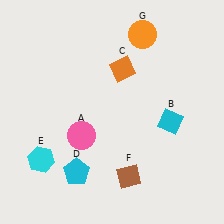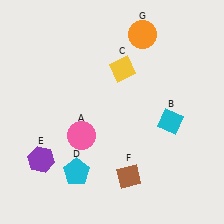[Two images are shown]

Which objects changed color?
C changed from orange to yellow. E changed from cyan to purple.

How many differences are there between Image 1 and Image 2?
There are 2 differences between the two images.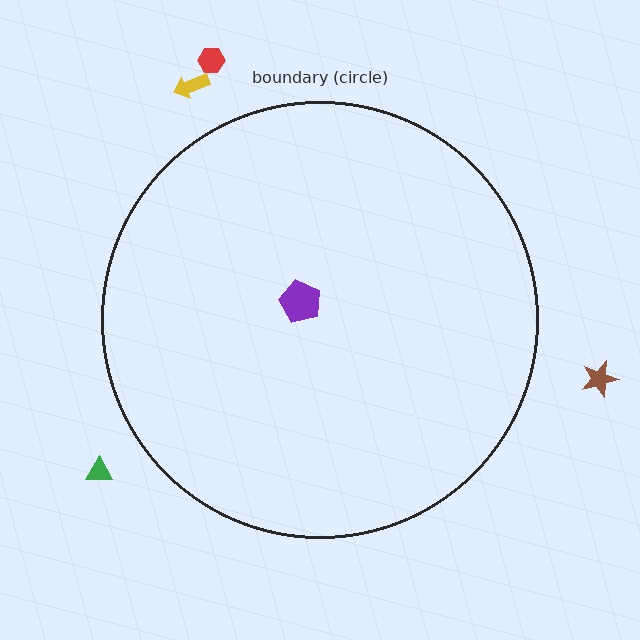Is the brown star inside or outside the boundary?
Outside.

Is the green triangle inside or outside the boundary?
Outside.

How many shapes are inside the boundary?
1 inside, 4 outside.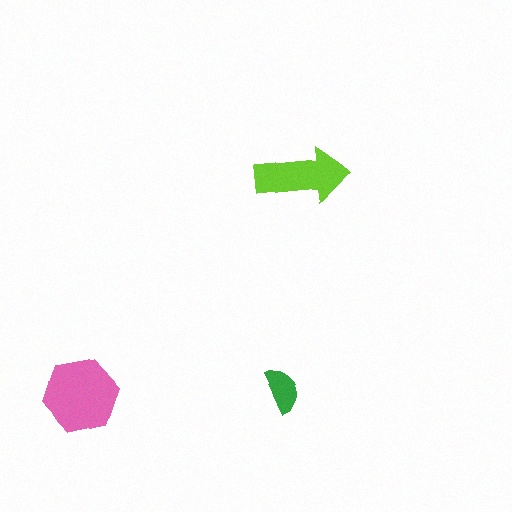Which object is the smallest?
The green semicircle.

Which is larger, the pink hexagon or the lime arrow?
The pink hexagon.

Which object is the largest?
The pink hexagon.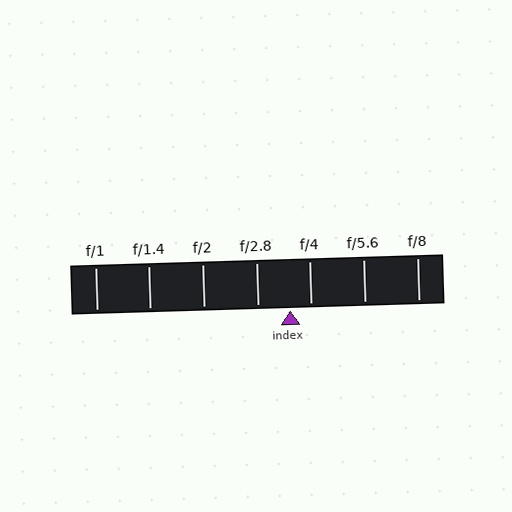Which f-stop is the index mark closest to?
The index mark is closest to f/4.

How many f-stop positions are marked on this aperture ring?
There are 7 f-stop positions marked.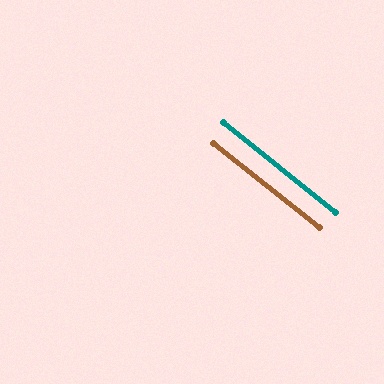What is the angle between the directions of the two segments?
Approximately 0 degrees.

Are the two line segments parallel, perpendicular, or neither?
Parallel — their directions differ by only 0.5°.